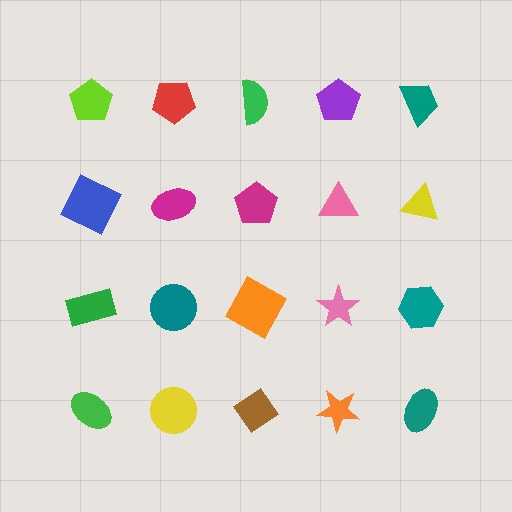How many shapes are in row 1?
5 shapes.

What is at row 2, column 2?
A magenta ellipse.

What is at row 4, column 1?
A green ellipse.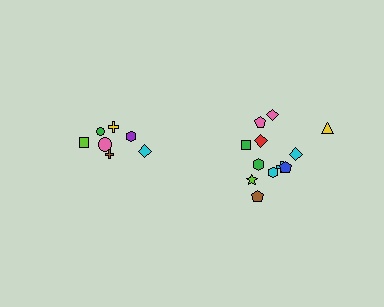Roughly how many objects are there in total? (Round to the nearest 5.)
Roughly 20 objects in total.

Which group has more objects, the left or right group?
The right group.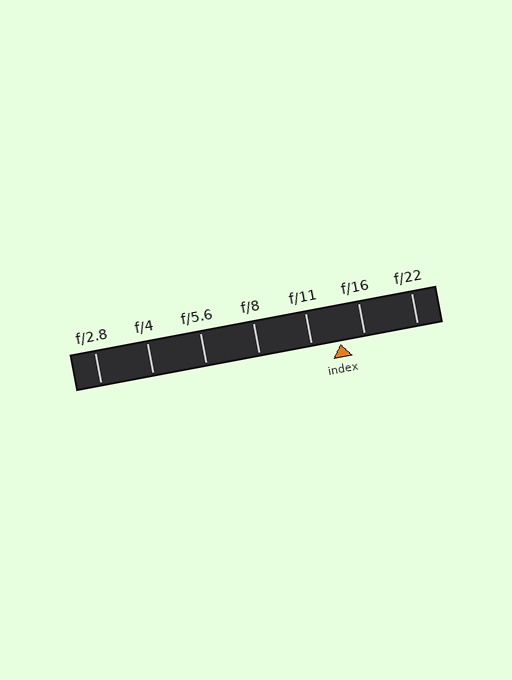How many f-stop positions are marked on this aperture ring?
There are 7 f-stop positions marked.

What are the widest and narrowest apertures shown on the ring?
The widest aperture shown is f/2.8 and the narrowest is f/22.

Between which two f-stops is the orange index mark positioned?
The index mark is between f/11 and f/16.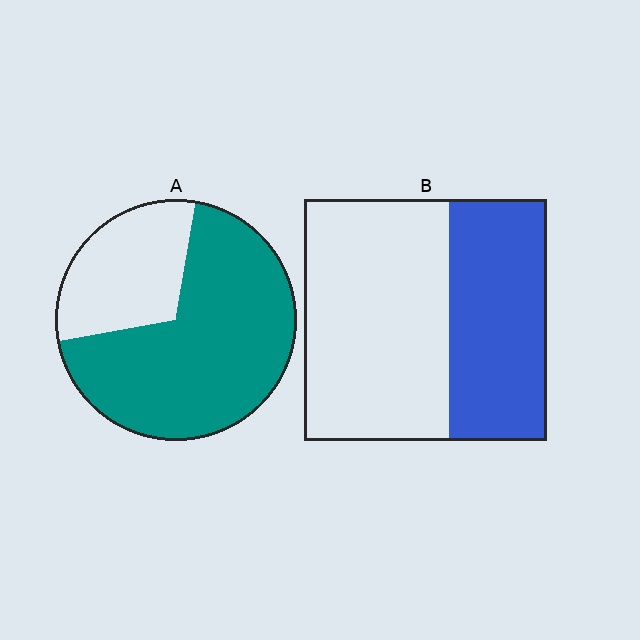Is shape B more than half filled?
No.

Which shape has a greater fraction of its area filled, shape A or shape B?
Shape A.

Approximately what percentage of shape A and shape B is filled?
A is approximately 70% and B is approximately 40%.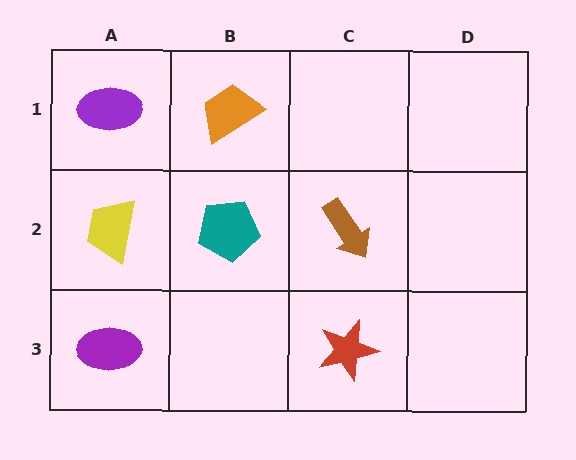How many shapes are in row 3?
2 shapes.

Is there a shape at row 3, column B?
No, that cell is empty.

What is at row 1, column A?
A purple ellipse.